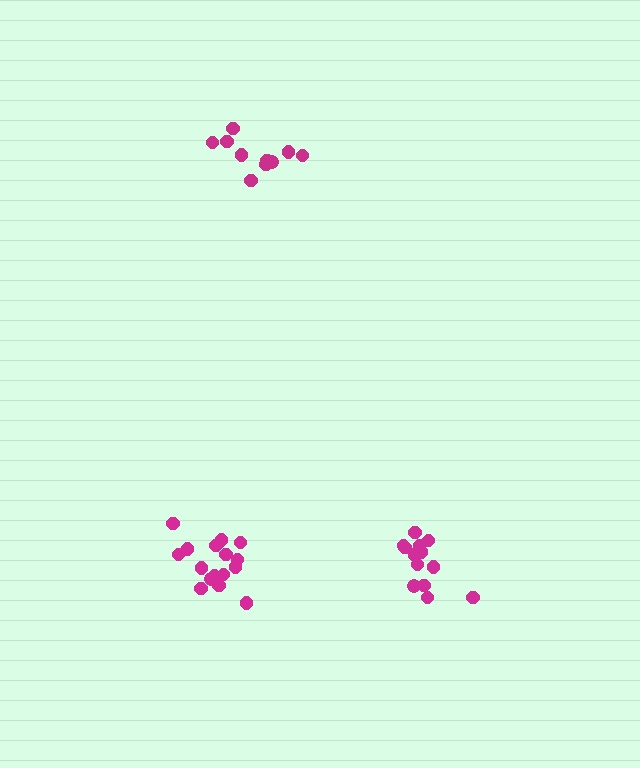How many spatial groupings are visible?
There are 3 spatial groupings.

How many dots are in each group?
Group 1: 10 dots, Group 2: 16 dots, Group 3: 13 dots (39 total).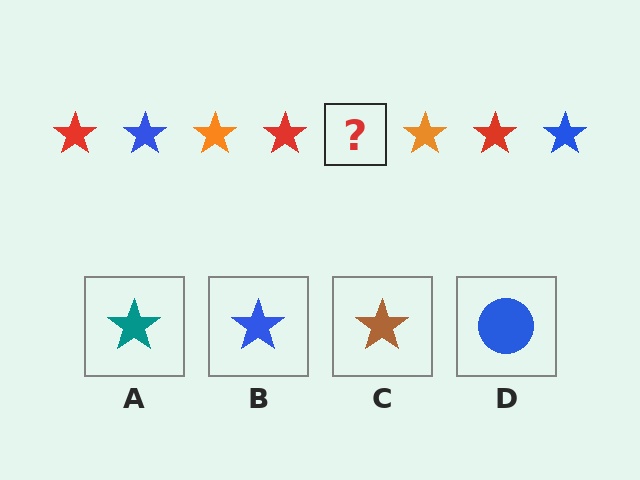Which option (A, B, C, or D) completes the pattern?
B.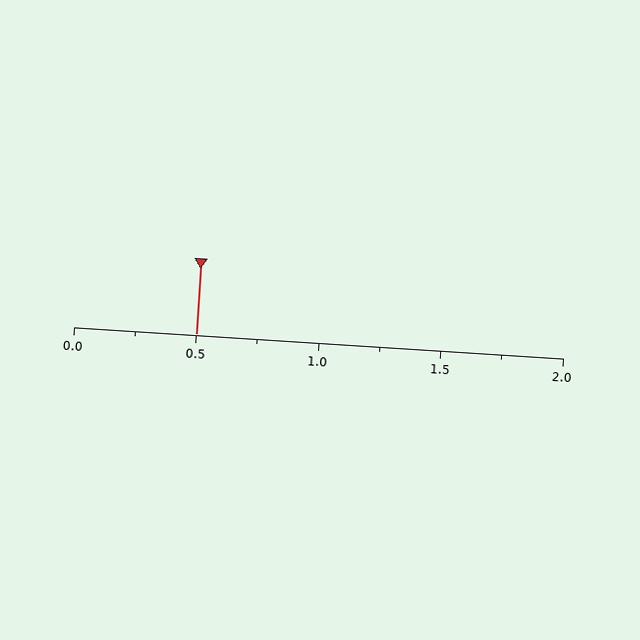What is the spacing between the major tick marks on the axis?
The major ticks are spaced 0.5 apart.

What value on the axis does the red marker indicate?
The marker indicates approximately 0.5.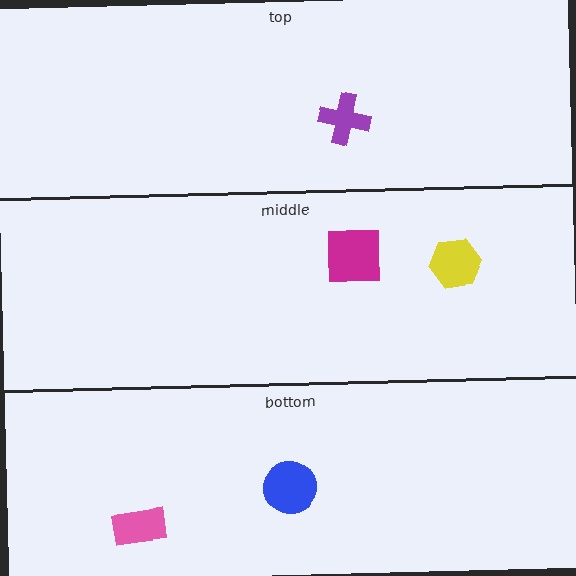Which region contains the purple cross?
The top region.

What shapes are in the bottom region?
The blue circle, the pink rectangle.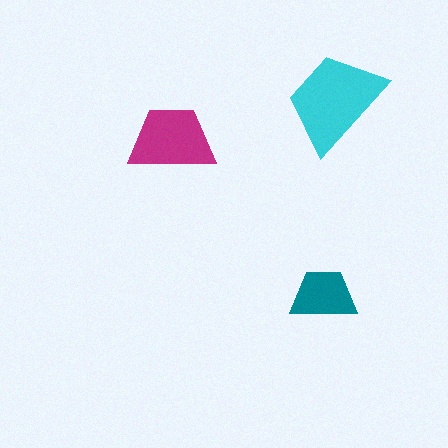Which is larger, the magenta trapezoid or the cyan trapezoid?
The cyan one.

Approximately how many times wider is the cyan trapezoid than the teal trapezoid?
About 1.5 times wider.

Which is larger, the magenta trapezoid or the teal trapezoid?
The magenta one.